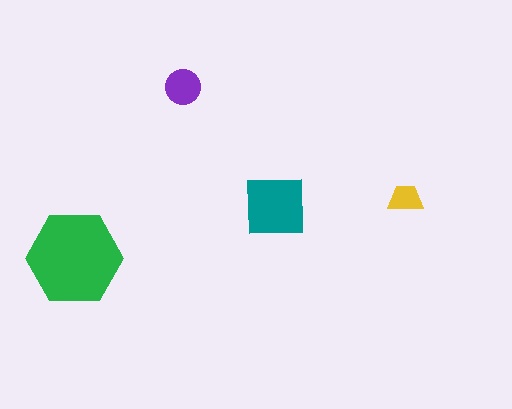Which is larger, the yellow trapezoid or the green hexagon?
The green hexagon.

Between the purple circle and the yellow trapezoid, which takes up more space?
The purple circle.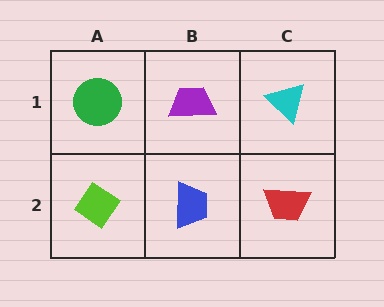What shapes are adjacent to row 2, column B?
A purple trapezoid (row 1, column B), a lime diamond (row 2, column A), a red trapezoid (row 2, column C).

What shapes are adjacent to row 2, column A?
A green circle (row 1, column A), a blue trapezoid (row 2, column B).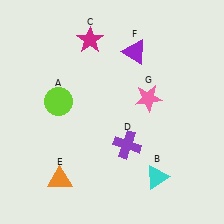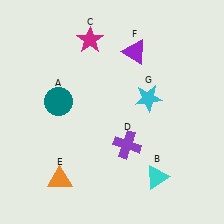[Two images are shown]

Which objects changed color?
A changed from lime to teal. G changed from pink to cyan.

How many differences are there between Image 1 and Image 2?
There are 2 differences between the two images.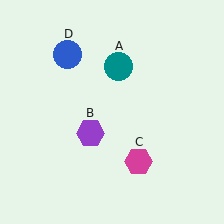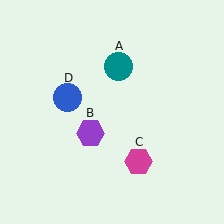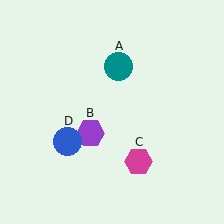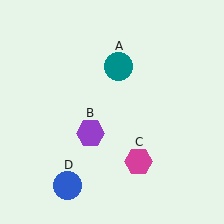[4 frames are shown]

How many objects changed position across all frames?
1 object changed position: blue circle (object D).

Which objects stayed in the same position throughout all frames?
Teal circle (object A) and purple hexagon (object B) and magenta hexagon (object C) remained stationary.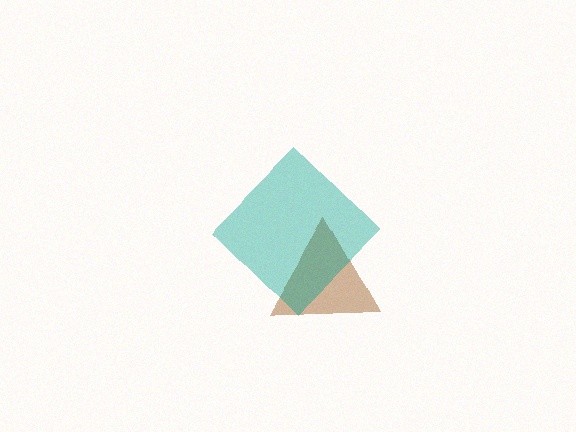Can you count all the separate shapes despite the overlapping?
Yes, there are 2 separate shapes.